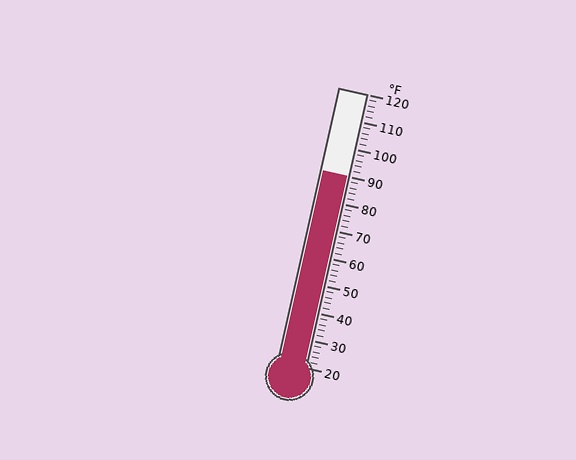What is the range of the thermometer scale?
The thermometer scale ranges from 20°F to 120°F.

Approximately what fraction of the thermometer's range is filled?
The thermometer is filled to approximately 70% of its range.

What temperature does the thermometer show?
The thermometer shows approximately 90°F.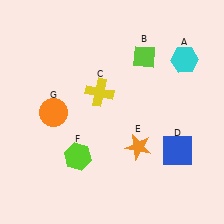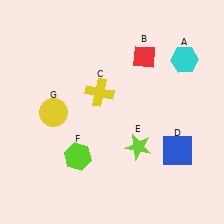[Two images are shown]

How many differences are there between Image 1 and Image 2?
There are 3 differences between the two images.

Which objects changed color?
B changed from lime to red. E changed from orange to lime. G changed from orange to yellow.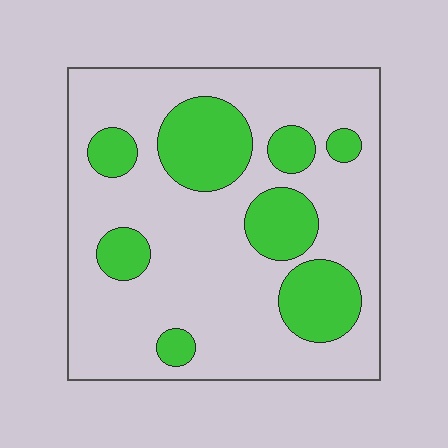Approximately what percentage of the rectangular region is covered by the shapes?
Approximately 25%.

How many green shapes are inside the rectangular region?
8.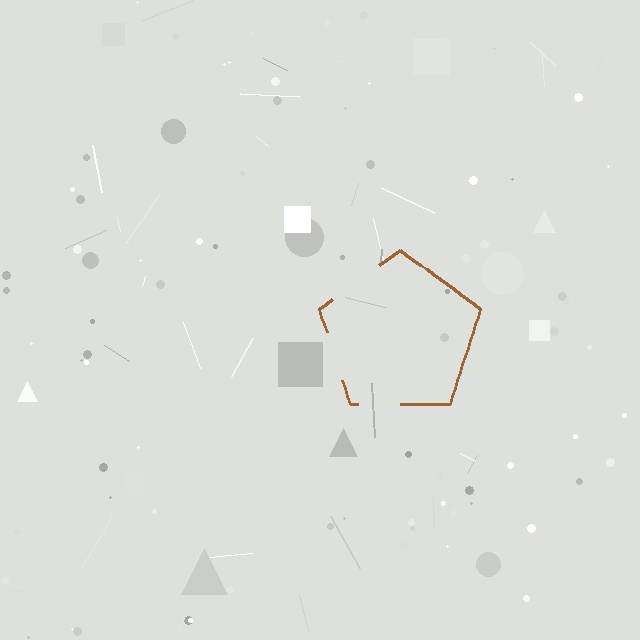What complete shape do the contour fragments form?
The contour fragments form a pentagon.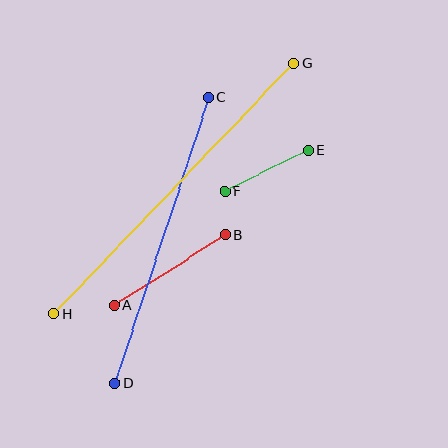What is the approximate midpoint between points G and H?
The midpoint is at approximately (174, 189) pixels.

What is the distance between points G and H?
The distance is approximately 346 pixels.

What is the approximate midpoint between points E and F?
The midpoint is at approximately (267, 171) pixels.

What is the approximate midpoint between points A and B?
The midpoint is at approximately (170, 270) pixels.